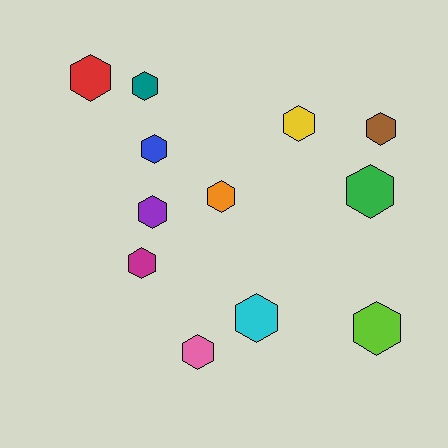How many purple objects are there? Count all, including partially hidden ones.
There is 1 purple object.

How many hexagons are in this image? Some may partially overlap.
There are 12 hexagons.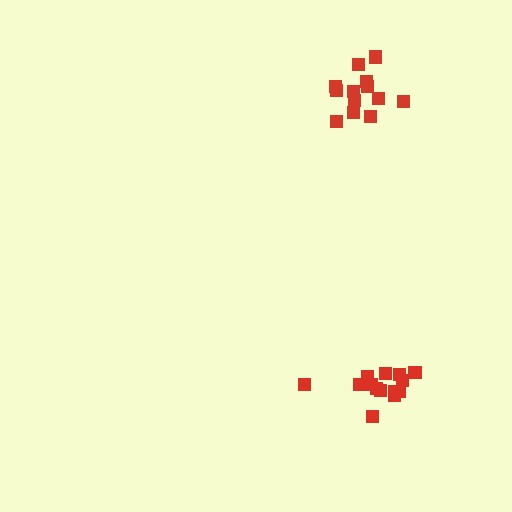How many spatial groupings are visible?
There are 2 spatial groupings.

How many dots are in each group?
Group 1: 13 dots, Group 2: 14 dots (27 total).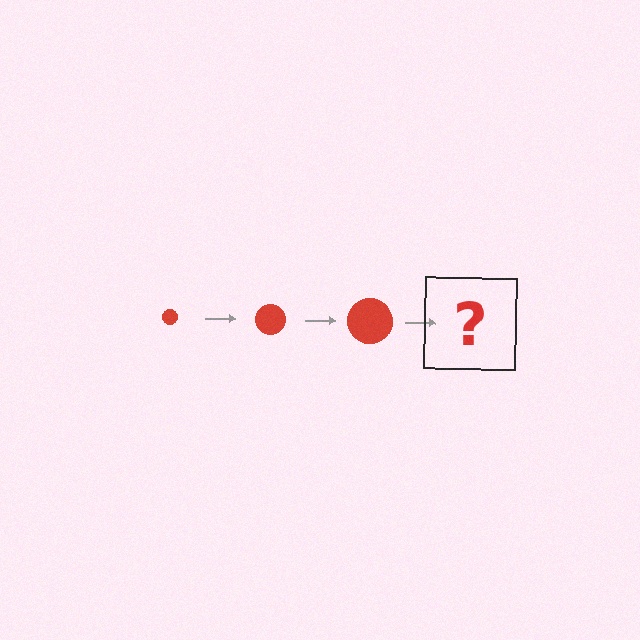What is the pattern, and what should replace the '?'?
The pattern is that the circle gets progressively larger each step. The '?' should be a red circle, larger than the previous one.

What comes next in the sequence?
The next element should be a red circle, larger than the previous one.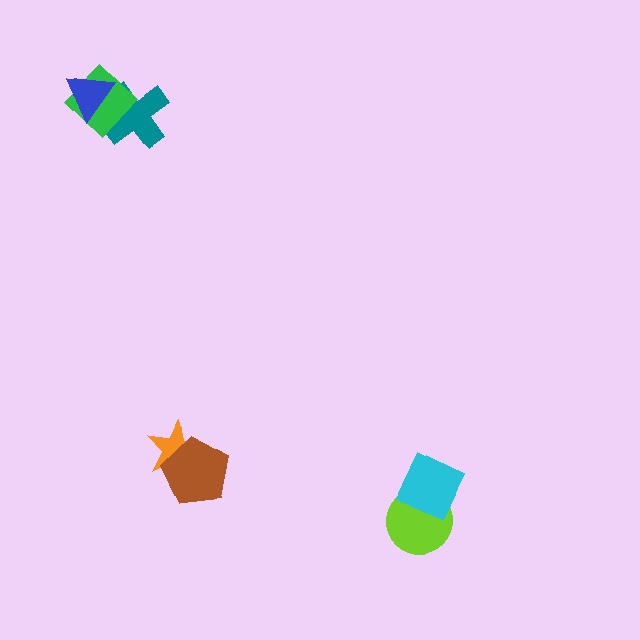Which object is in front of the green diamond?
The blue triangle is in front of the green diamond.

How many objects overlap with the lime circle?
1 object overlaps with the lime circle.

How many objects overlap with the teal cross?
2 objects overlap with the teal cross.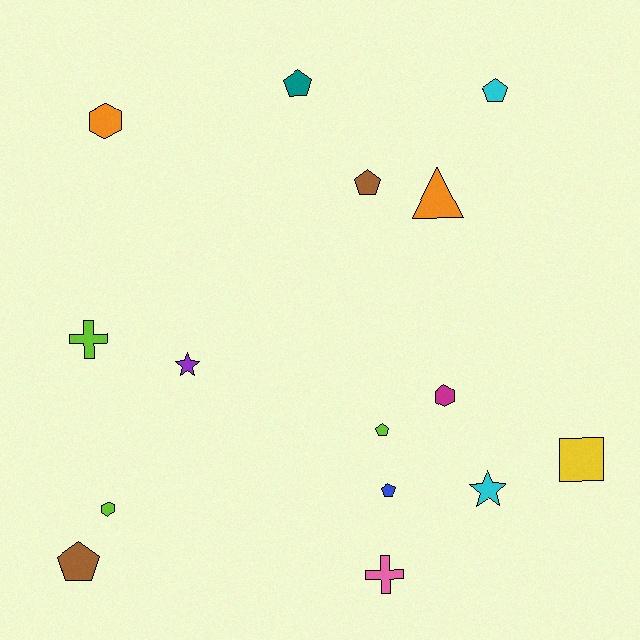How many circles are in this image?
There are no circles.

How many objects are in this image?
There are 15 objects.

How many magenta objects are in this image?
There is 1 magenta object.